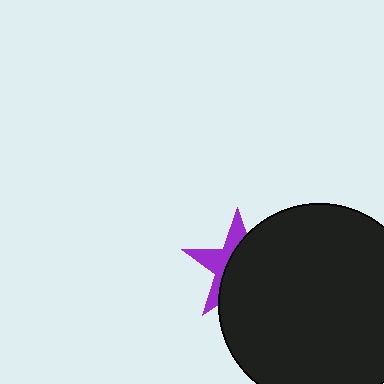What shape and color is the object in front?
The object in front is a black circle.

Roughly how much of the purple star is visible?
A small part of it is visible (roughly 37%).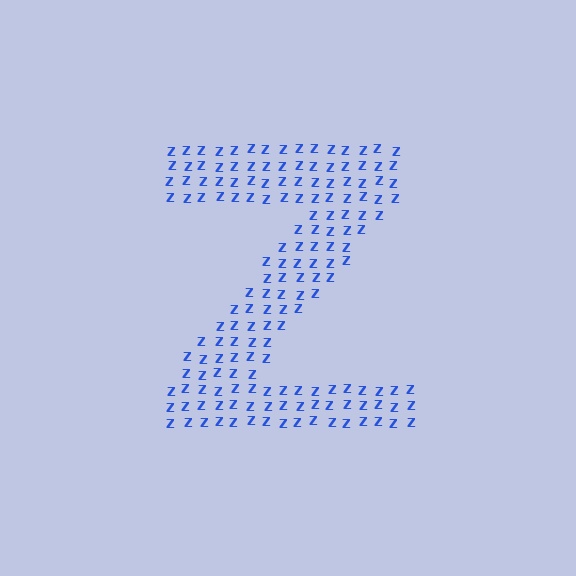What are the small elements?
The small elements are letter Z's.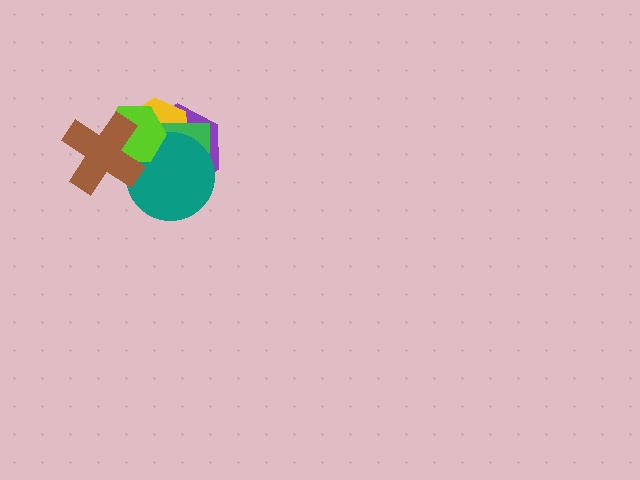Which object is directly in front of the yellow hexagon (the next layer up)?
The green rectangle is directly in front of the yellow hexagon.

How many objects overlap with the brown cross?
4 objects overlap with the brown cross.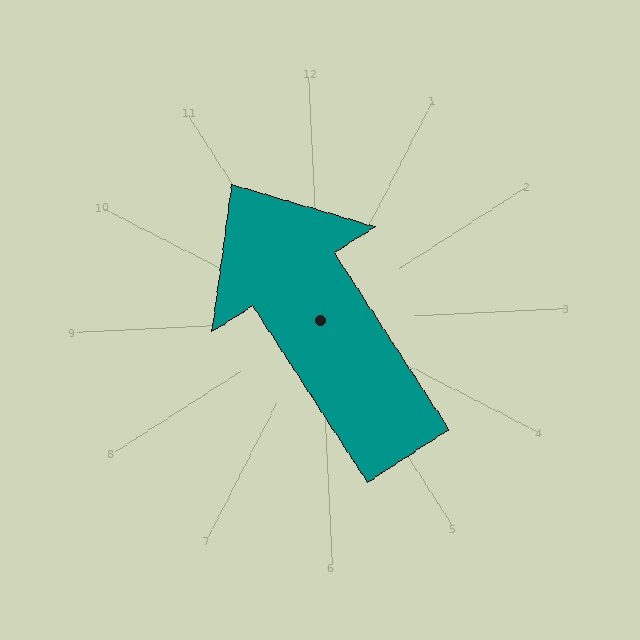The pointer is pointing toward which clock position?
Roughly 11 o'clock.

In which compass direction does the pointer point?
Northwest.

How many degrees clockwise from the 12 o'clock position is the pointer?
Approximately 330 degrees.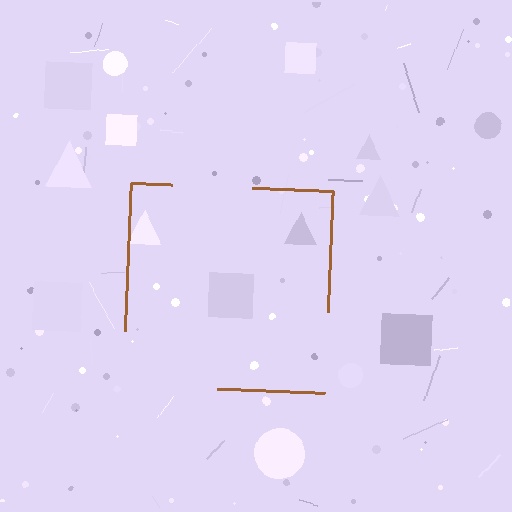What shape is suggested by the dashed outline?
The dashed outline suggests a square.